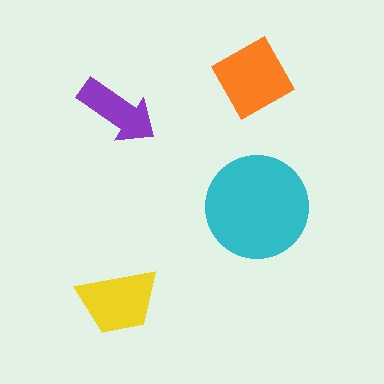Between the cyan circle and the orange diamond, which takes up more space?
The cyan circle.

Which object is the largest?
The cyan circle.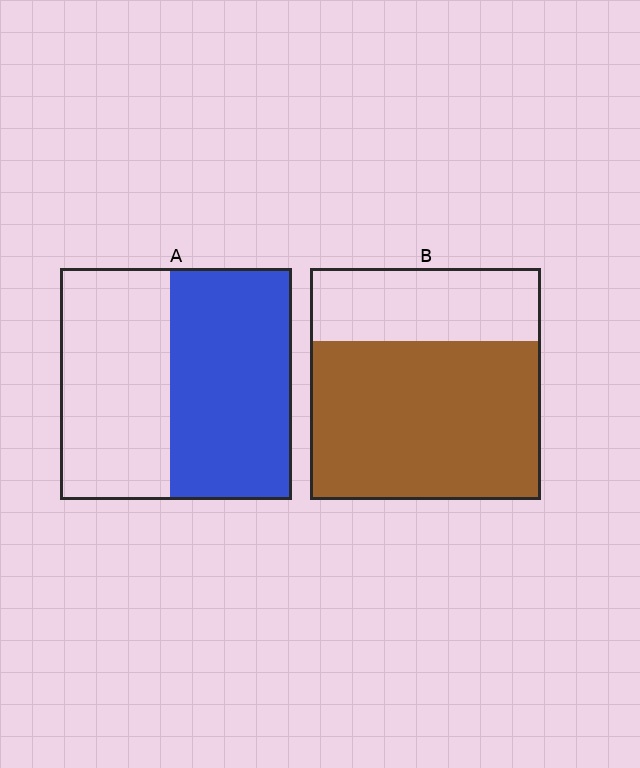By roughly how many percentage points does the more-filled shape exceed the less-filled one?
By roughly 15 percentage points (B over A).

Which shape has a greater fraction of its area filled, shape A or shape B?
Shape B.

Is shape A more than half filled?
Roughly half.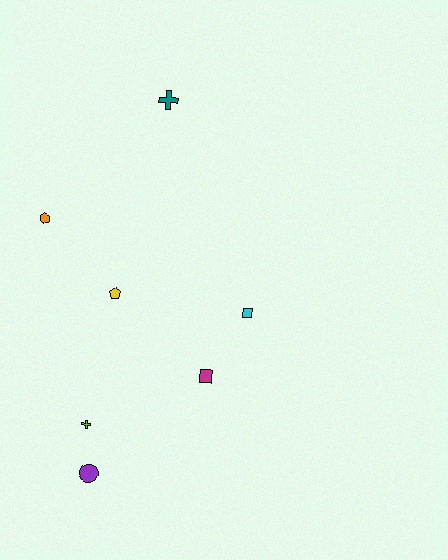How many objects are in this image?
There are 7 objects.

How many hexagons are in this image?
There is 1 hexagon.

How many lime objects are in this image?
There is 1 lime object.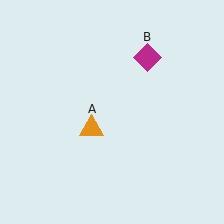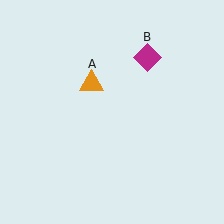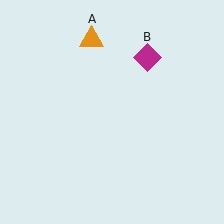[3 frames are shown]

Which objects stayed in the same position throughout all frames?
Magenta diamond (object B) remained stationary.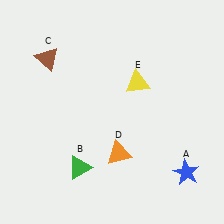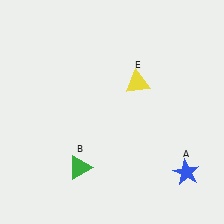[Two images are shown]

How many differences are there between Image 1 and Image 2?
There are 2 differences between the two images.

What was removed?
The brown triangle (C), the orange triangle (D) were removed in Image 2.